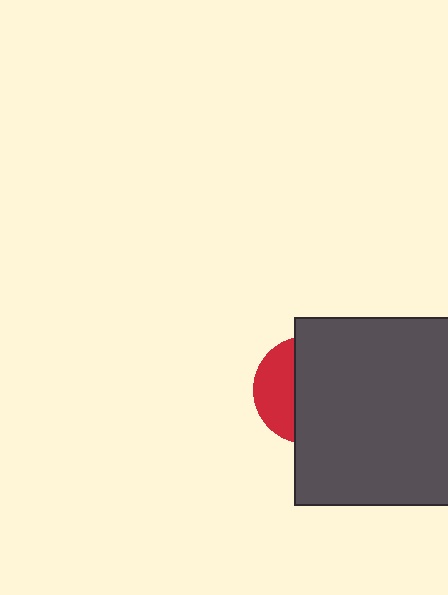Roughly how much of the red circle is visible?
A small part of it is visible (roughly 34%).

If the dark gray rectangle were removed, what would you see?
You would see the complete red circle.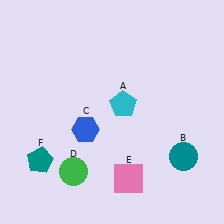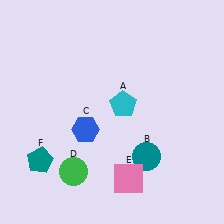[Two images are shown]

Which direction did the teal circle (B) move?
The teal circle (B) moved left.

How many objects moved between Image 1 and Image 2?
1 object moved between the two images.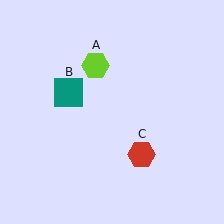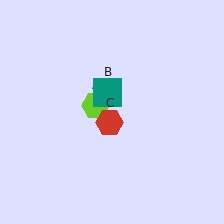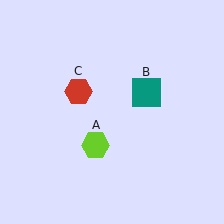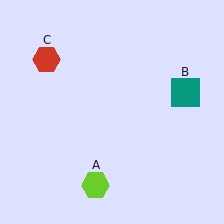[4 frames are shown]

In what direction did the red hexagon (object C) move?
The red hexagon (object C) moved up and to the left.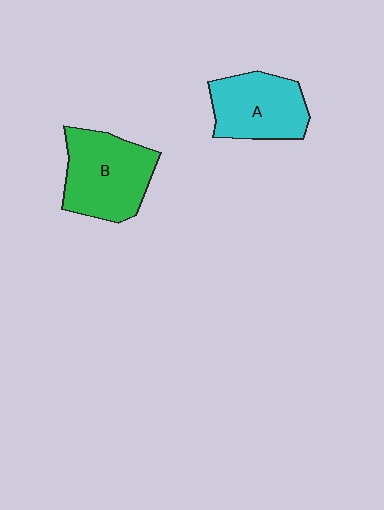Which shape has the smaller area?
Shape A (cyan).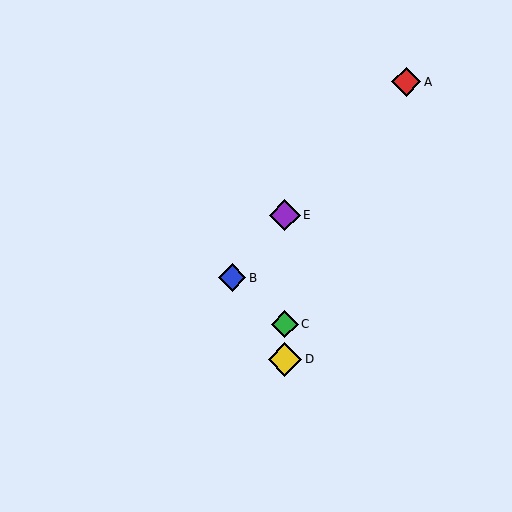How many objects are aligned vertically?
3 objects (C, D, E) are aligned vertically.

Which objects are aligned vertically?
Objects C, D, E are aligned vertically.